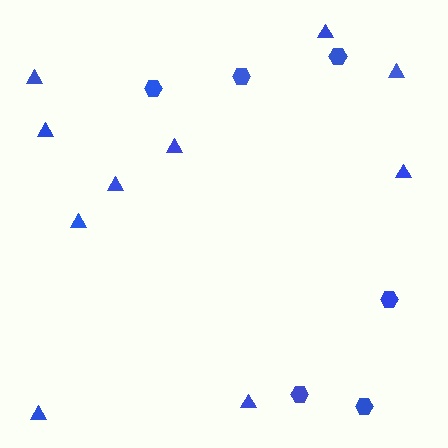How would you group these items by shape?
There are 2 groups: one group of triangles (10) and one group of hexagons (6).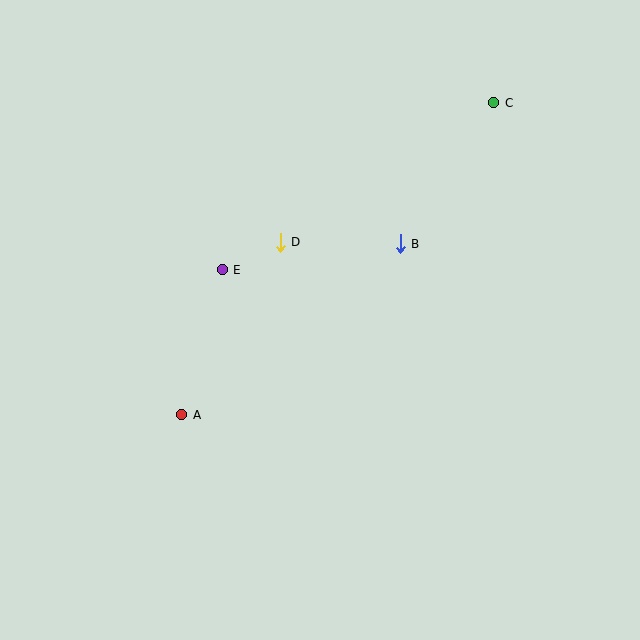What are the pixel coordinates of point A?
Point A is at (182, 415).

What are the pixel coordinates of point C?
Point C is at (494, 103).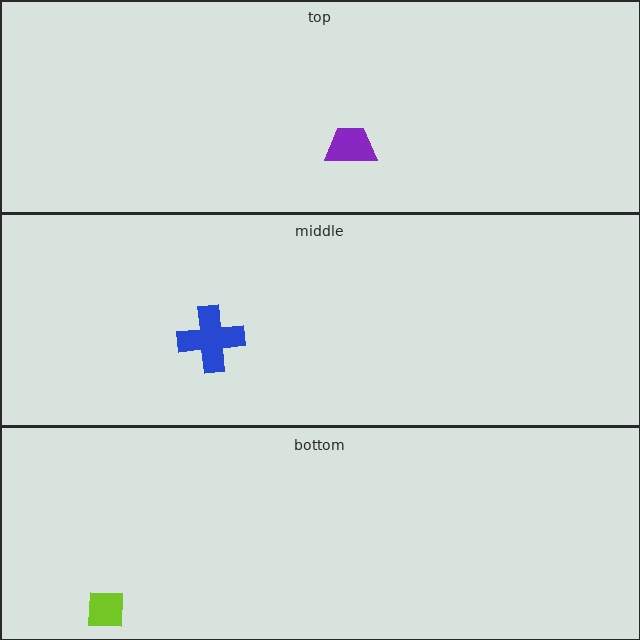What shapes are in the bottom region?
The lime square.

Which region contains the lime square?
The bottom region.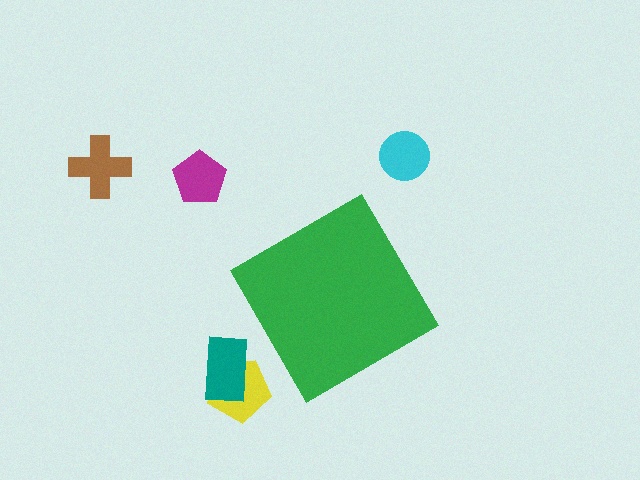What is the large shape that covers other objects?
A green diamond.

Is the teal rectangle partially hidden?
No, the teal rectangle is fully visible.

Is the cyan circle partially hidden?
No, the cyan circle is fully visible.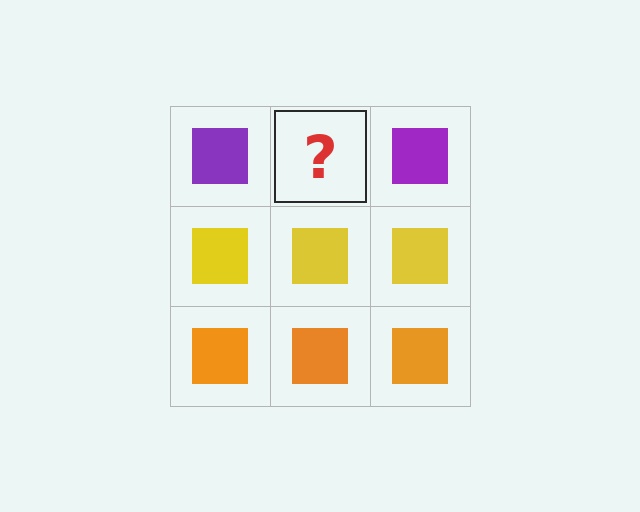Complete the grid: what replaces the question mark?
The question mark should be replaced with a purple square.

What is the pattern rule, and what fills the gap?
The rule is that each row has a consistent color. The gap should be filled with a purple square.